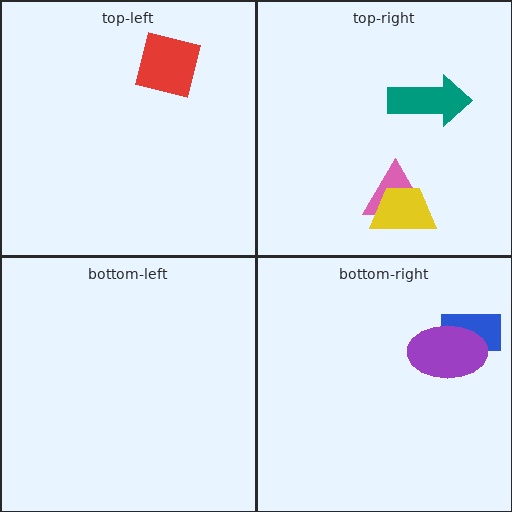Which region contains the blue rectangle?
The bottom-right region.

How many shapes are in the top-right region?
3.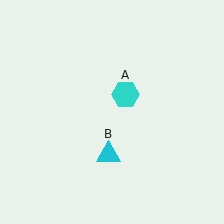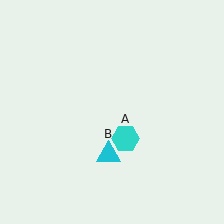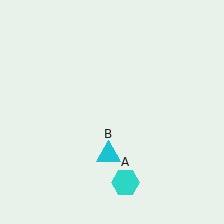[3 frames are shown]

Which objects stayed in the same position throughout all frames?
Cyan triangle (object B) remained stationary.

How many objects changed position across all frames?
1 object changed position: cyan hexagon (object A).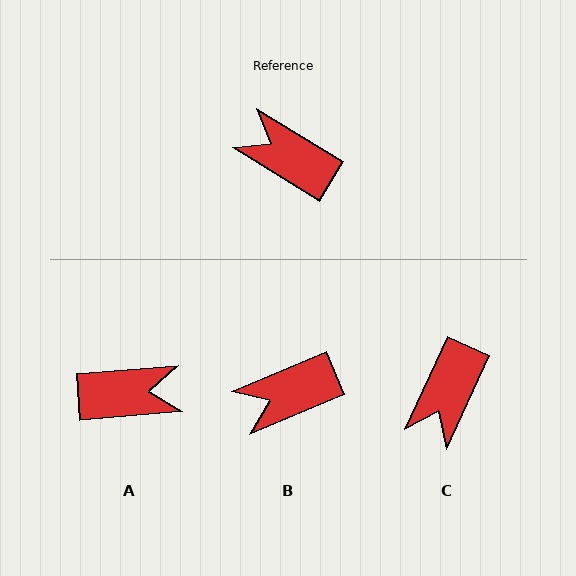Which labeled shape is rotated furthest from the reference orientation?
A, about 144 degrees away.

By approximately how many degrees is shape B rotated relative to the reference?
Approximately 54 degrees counter-clockwise.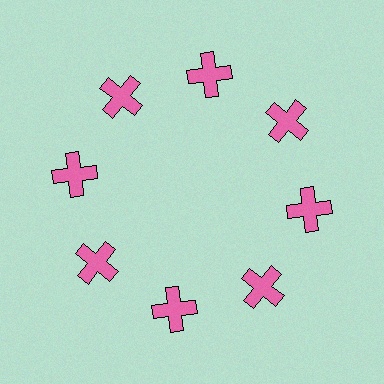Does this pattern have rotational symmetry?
Yes, this pattern has 8-fold rotational symmetry. It looks the same after rotating 45 degrees around the center.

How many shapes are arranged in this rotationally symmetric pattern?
There are 8 shapes, arranged in 8 groups of 1.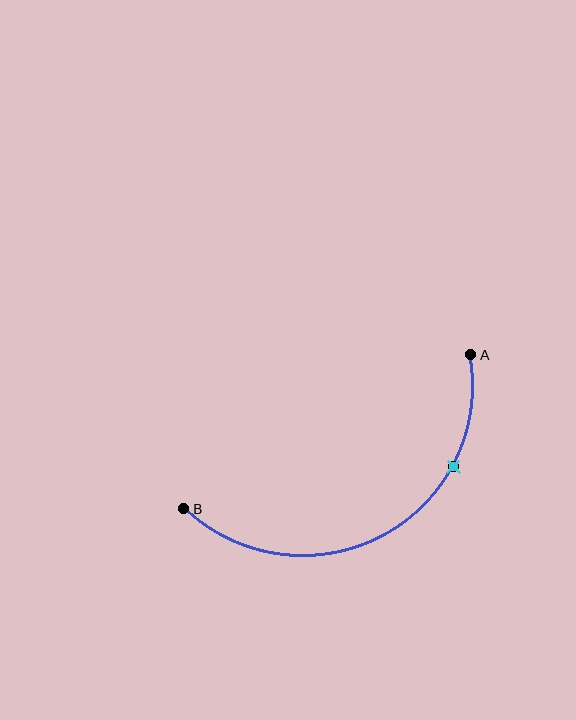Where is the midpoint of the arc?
The arc midpoint is the point on the curve farthest from the straight line joining A and B. It sits below that line.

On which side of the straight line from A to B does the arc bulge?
The arc bulges below the straight line connecting A and B.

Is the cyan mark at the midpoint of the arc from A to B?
No. The cyan mark lies on the arc but is closer to endpoint A. The arc midpoint would be at the point on the curve equidistant along the arc from both A and B.